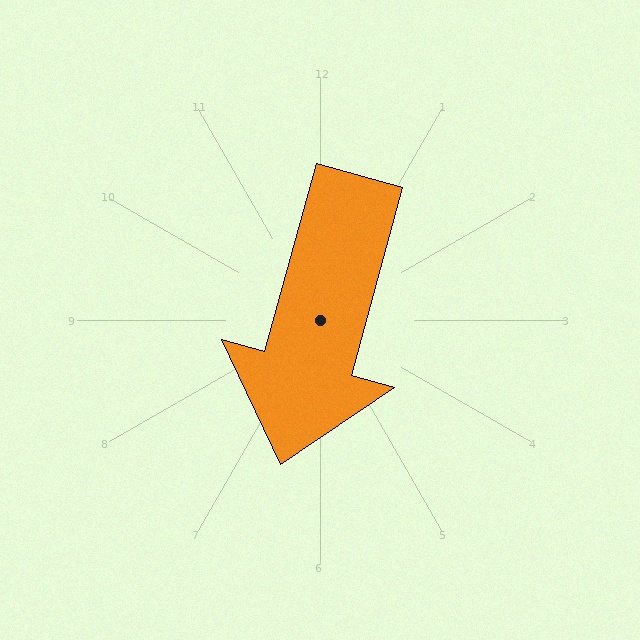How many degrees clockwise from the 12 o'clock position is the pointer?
Approximately 195 degrees.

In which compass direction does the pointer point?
South.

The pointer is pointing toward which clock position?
Roughly 7 o'clock.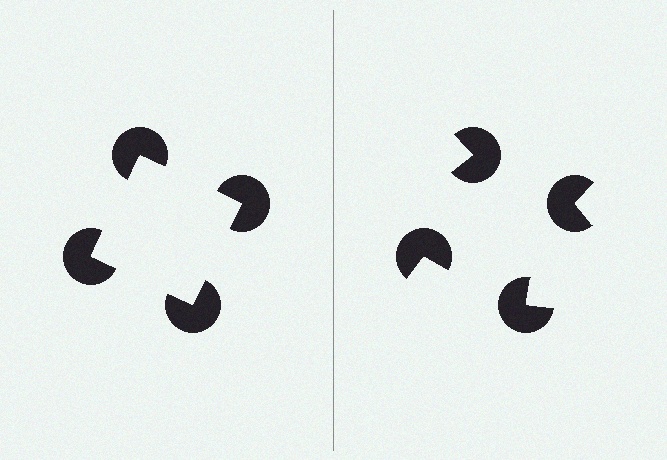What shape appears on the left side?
An illusory square.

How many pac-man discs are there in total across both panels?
8 — 4 on each side.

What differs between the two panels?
The pac-man discs are positioned identically on both sides; only the wedge orientations differ. On the left they align to a square; on the right they are misaligned.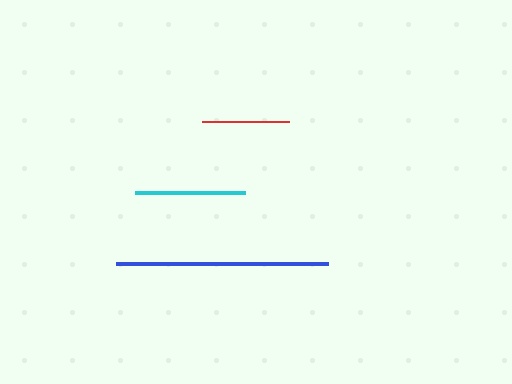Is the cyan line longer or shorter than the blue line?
The blue line is longer than the cyan line.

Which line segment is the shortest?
The red line is the shortest at approximately 87 pixels.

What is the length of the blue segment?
The blue segment is approximately 211 pixels long.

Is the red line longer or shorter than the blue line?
The blue line is longer than the red line.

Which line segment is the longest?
The blue line is the longest at approximately 211 pixels.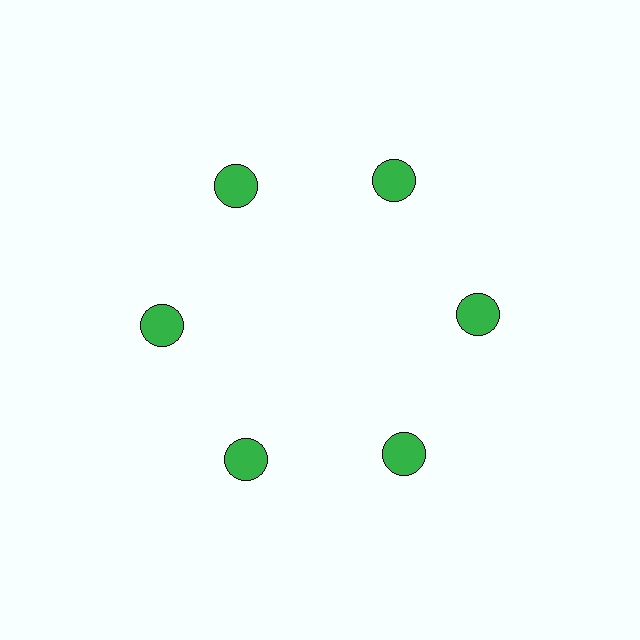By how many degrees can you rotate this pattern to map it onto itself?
The pattern maps onto itself every 60 degrees of rotation.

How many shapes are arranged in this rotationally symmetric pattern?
There are 6 shapes, arranged in 6 groups of 1.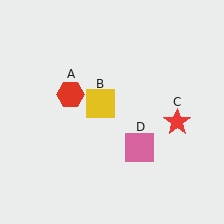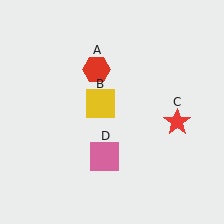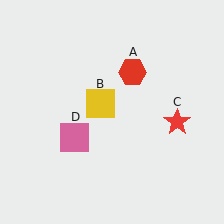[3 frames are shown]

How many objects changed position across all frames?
2 objects changed position: red hexagon (object A), pink square (object D).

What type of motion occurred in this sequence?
The red hexagon (object A), pink square (object D) rotated clockwise around the center of the scene.